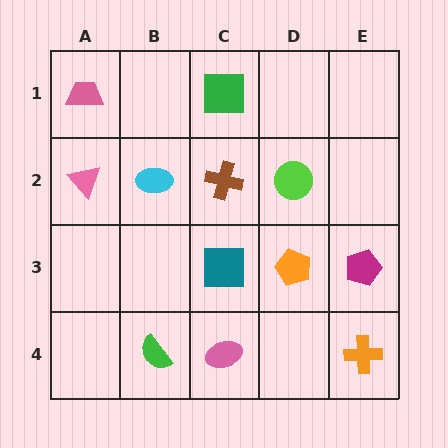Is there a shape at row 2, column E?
No, that cell is empty.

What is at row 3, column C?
A teal square.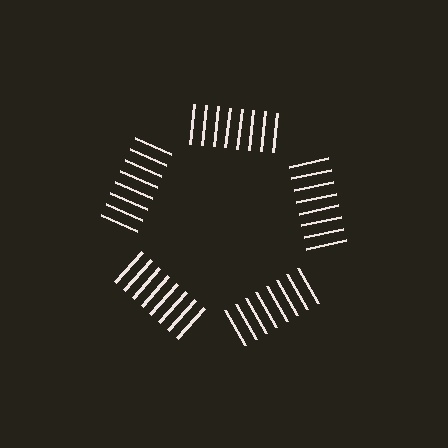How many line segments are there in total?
40 — 8 along each of the 5 edges.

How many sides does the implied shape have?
5 sides — the line-ends trace a pentagon.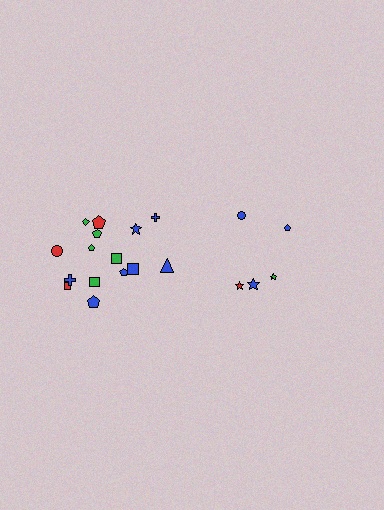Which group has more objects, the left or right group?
The left group.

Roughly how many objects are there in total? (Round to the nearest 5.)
Roughly 20 objects in total.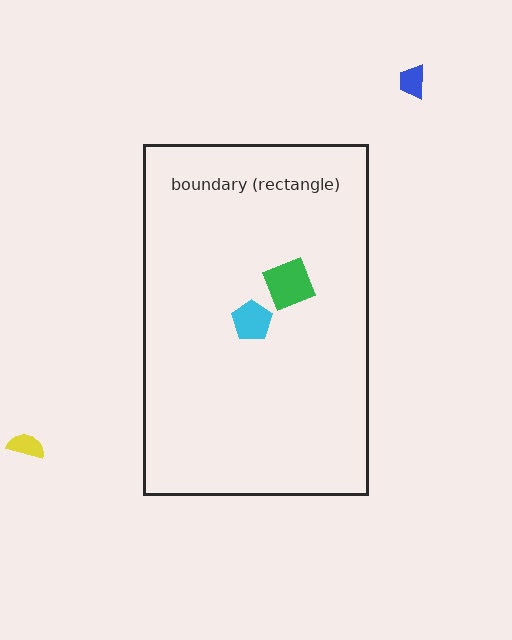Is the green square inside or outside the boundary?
Inside.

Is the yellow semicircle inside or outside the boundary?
Outside.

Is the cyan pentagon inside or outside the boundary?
Inside.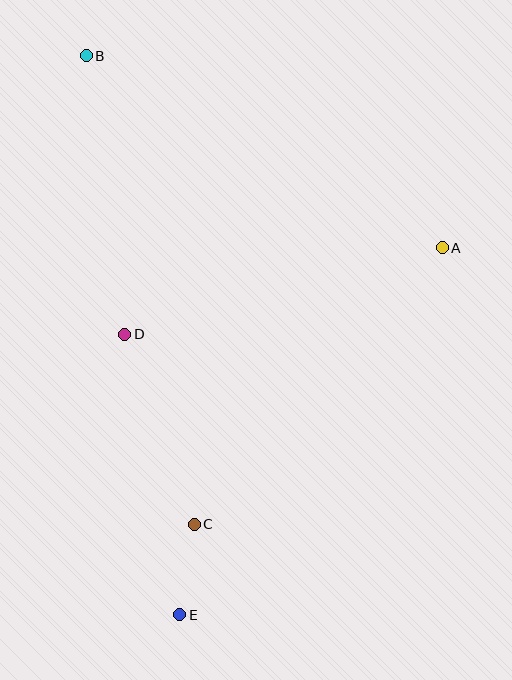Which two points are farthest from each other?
Points B and E are farthest from each other.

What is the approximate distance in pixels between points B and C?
The distance between B and C is approximately 481 pixels.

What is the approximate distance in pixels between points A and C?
The distance between A and C is approximately 371 pixels.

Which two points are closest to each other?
Points C and E are closest to each other.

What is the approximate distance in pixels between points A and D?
The distance between A and D is approximately 329 pixels.